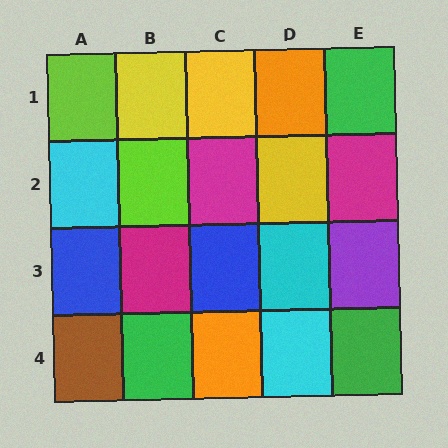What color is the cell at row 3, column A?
Blue.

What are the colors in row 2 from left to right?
Cyan, lime, magenta, yellow, magenta.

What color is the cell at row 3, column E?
Purple.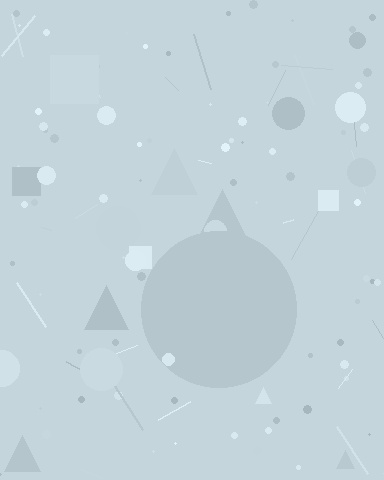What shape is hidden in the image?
A circle is hidden in the image.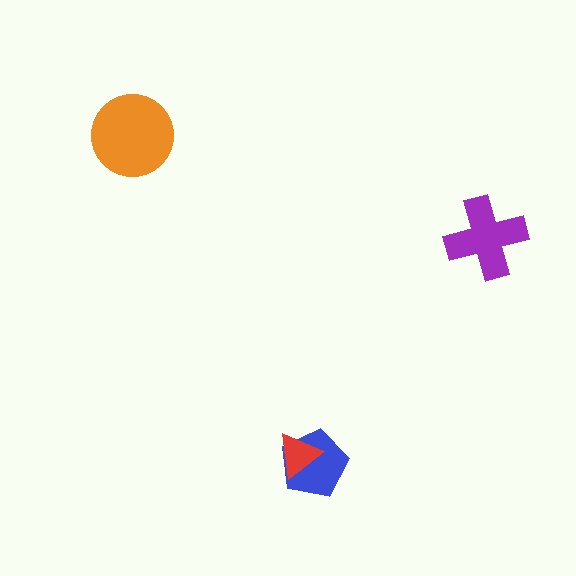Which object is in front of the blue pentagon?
The red triangle is in front of the blue pentagon.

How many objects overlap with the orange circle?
0 objects overlap with the orange circle.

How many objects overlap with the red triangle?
1 object overlaps with the red triangle.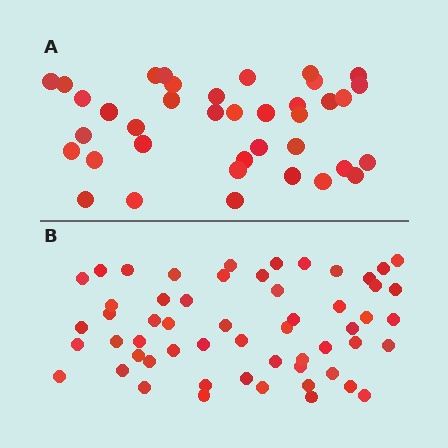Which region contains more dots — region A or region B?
Region B (the bottom region) has more dots.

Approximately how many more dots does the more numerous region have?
Region B has approximately 20 more dots than region A.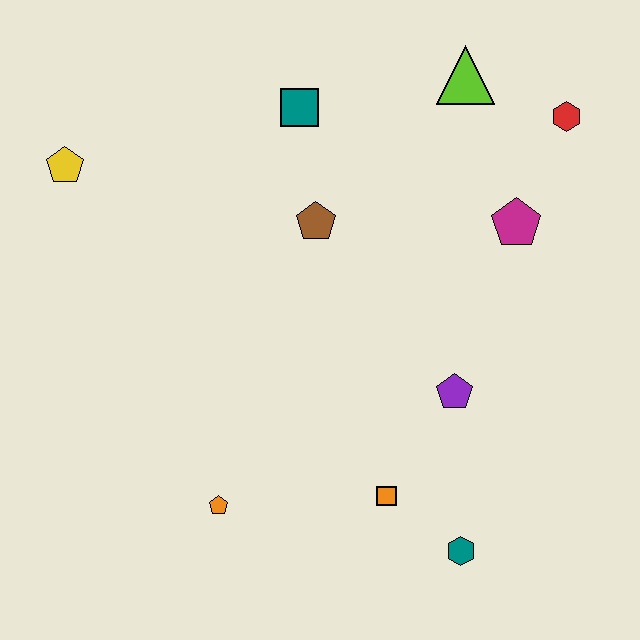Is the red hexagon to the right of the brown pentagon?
Yes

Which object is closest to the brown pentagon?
The teal square is closest to the brown pentagon.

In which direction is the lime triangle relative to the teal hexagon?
The lime triangle is above the teal hexagon.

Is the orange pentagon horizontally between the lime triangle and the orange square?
No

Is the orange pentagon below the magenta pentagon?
Yes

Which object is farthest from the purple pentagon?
The yellow pentagon is farthest from the purple pentagon.